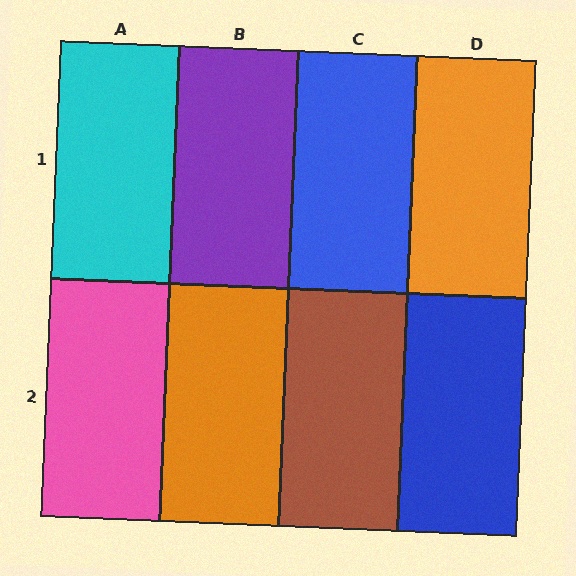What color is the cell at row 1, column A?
Cyan.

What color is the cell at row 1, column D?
Orange.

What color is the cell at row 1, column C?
Blue.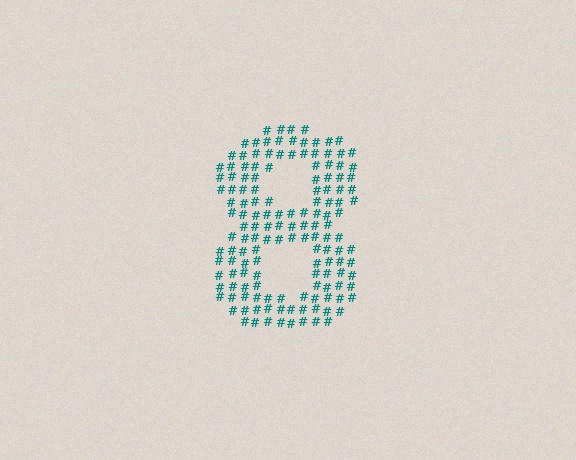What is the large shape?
The large shape is the digit 8.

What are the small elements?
The small elements are hash symbols.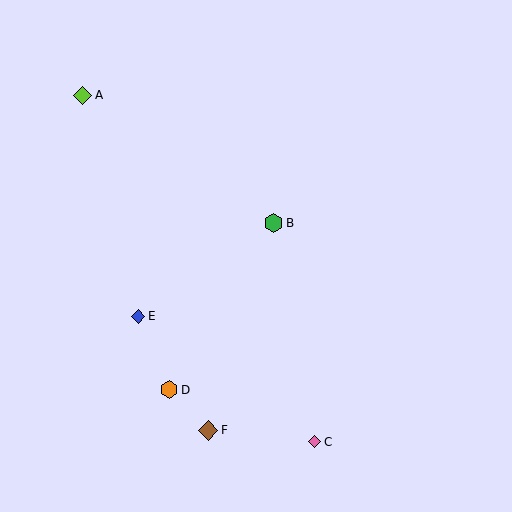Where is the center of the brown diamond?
The center of the brown diamond is at (208, 430).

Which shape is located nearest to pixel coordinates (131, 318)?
The blue diamond (labeled E) at (138, 316) is nearest to that location.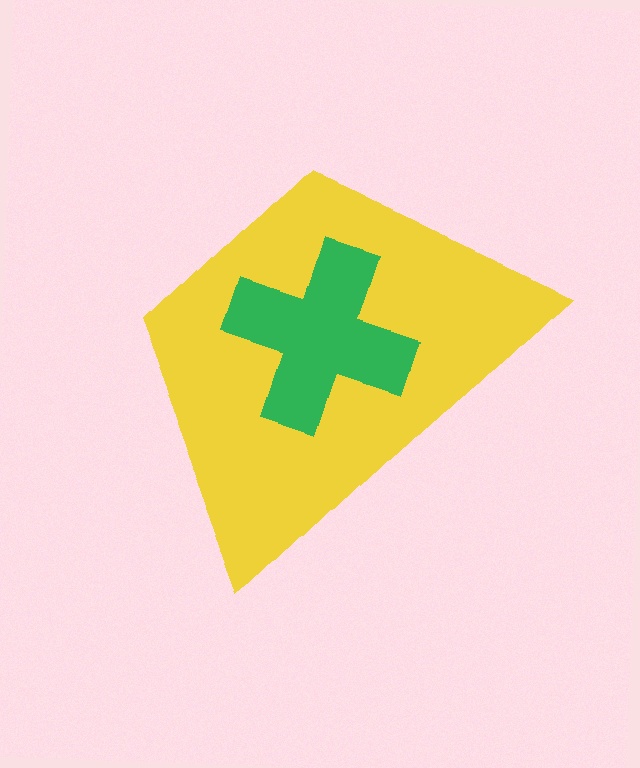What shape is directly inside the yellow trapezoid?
The green cross.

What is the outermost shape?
The yellow trapezoid.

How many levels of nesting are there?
2.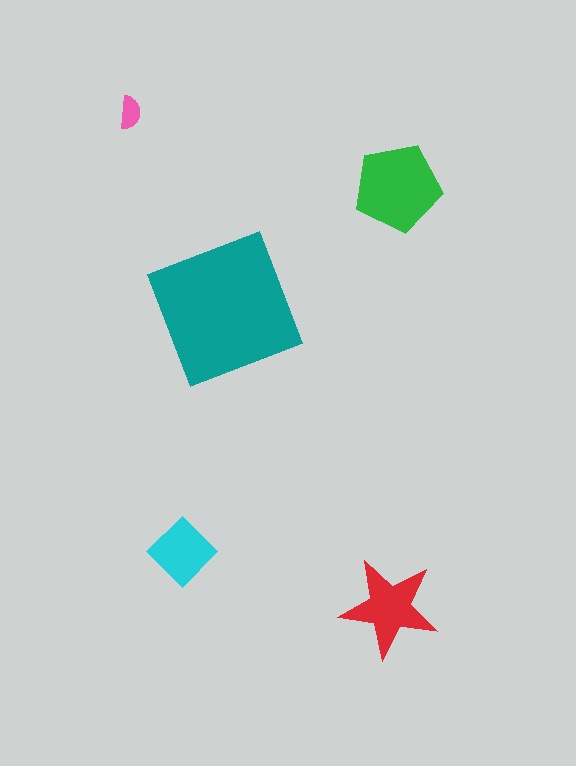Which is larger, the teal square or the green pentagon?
The teal square.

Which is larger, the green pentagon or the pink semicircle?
The green pentagon.